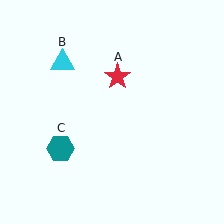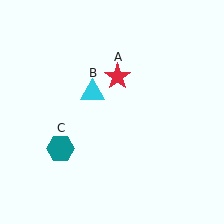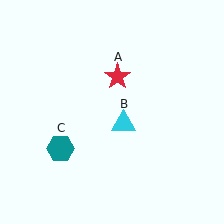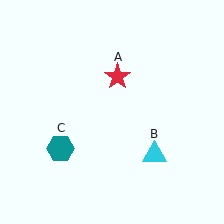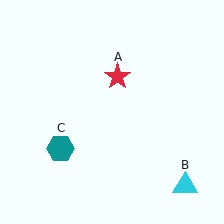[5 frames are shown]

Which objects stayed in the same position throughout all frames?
Red star (object A) and teal hexagon (object C) remained stationary.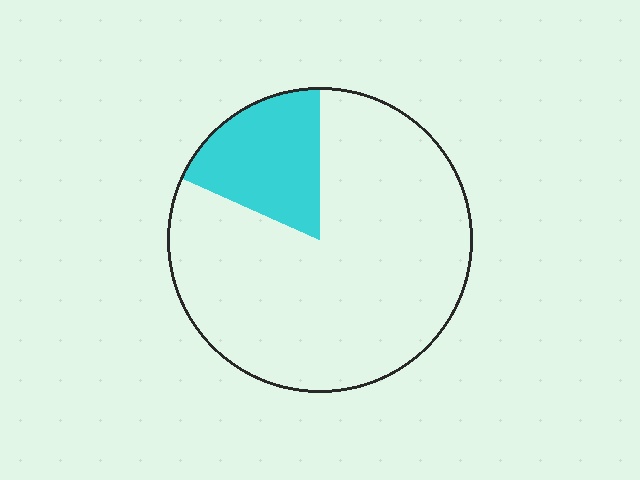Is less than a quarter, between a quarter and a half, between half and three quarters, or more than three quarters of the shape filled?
Less than a quarter.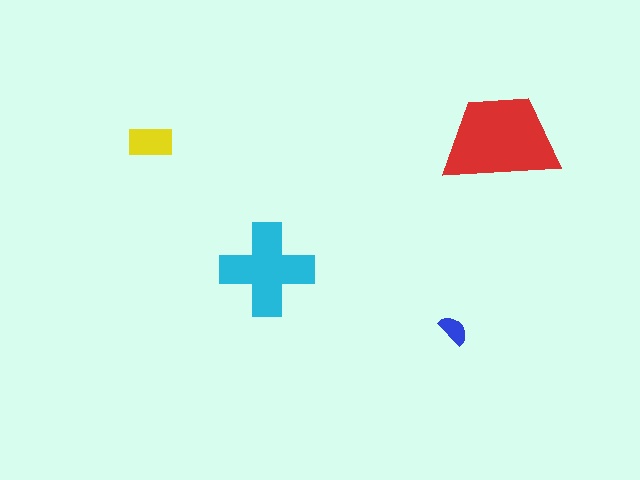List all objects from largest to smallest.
The red trapezoid, the cyan cross, the yellow rectangle, the blue semicircle.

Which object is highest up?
The red trapezoid is topmost.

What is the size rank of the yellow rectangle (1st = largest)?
3rd.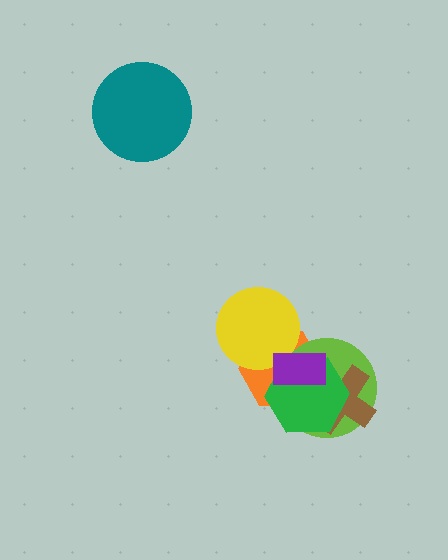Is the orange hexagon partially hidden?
Yes, it is partially covered by another shape.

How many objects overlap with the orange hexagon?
5 objects overlap with the orange hexagon.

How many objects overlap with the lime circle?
4 objects overlap with the lime circle.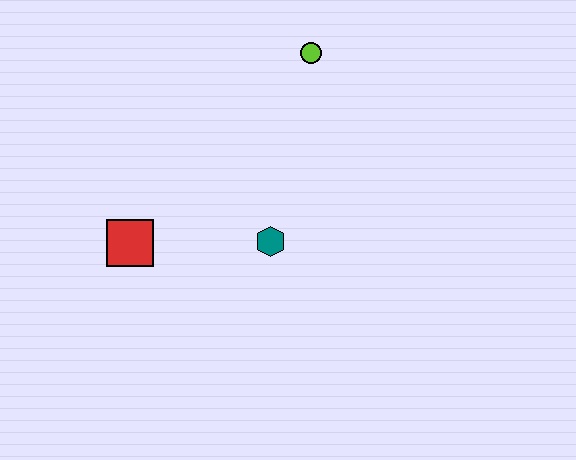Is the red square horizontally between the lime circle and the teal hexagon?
No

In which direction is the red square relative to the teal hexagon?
The red square is to the left of the teal hexagon.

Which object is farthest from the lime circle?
The red square is farthest from the lime circle.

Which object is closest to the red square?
The teal hexagon is closest to the red square.